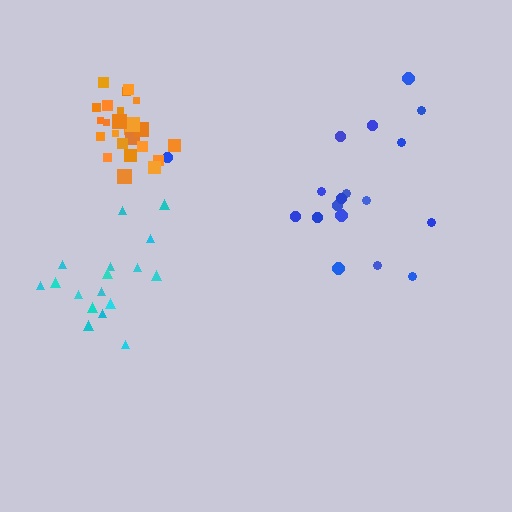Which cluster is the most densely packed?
Orange.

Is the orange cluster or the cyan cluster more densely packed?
Orange.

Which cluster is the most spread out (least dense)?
Blue.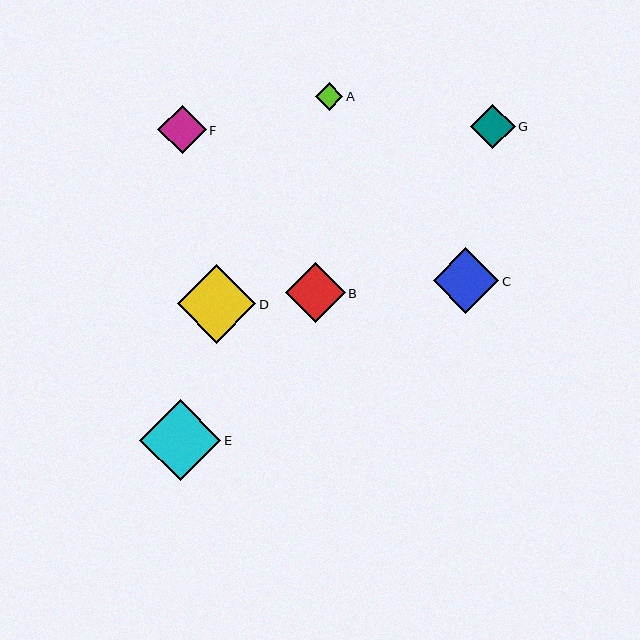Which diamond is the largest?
Diamond E is the largest with a size of approximately 81 pixels.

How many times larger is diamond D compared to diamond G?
Diamond D is approximately 1.8 times the size of diamond G.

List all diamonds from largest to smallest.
From largest to smallest: E, D, C, B, F, G, A.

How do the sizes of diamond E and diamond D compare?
Diamond E and diamond D are approximately the same size.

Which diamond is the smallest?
Diamond A is the smallest with a size of approximately 27 pixels.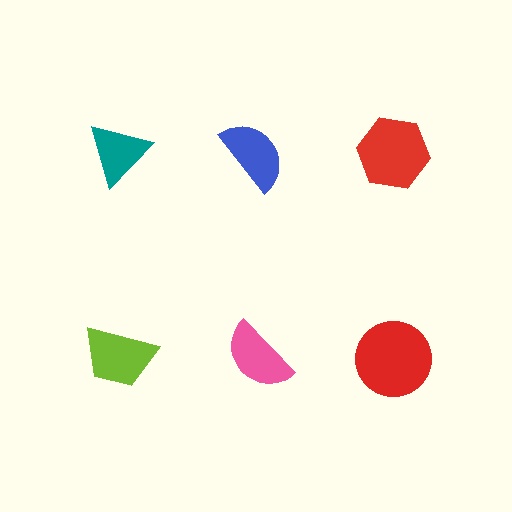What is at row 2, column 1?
A lime trapezoid.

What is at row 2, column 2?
A pink semicircle.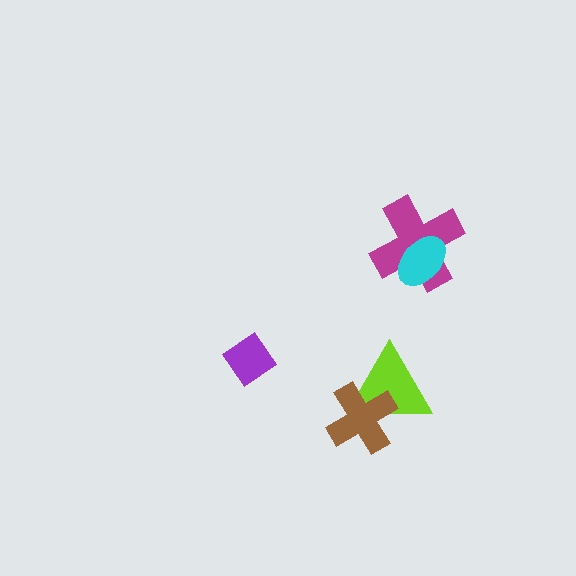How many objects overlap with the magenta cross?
1 object overlaps with the magenta cross.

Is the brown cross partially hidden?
No, no other shape covers it.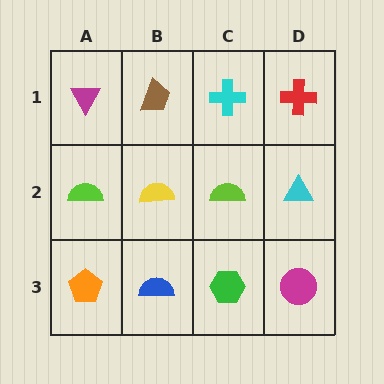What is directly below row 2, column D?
A magenta circle.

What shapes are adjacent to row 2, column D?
A red cross (row 1, column D), a magenta circle (row 3, column D), a lime semicircle (row 2, column C).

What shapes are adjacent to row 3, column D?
A cyan triangle (row 2, column D), a green hexagon (row 3, column C).